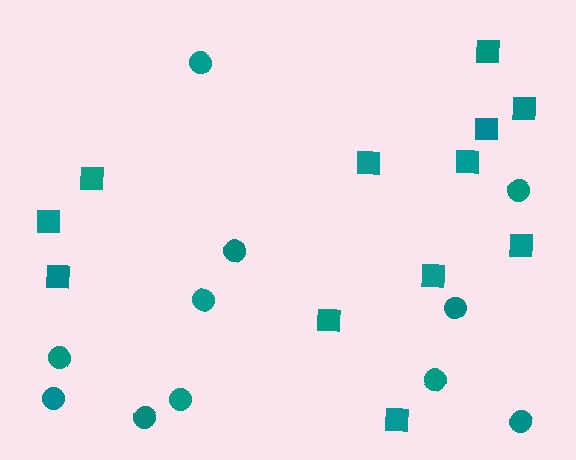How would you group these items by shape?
There are 2 groups: one group of squares (12) and one group of circles (11).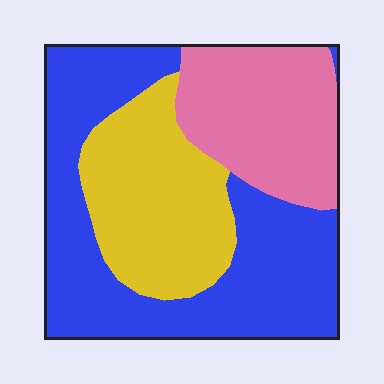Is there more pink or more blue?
Blue.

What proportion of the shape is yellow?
Yellow takes up between a quarter and a half of the shape.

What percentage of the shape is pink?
Pink takes up between a quarter and a half of the shape.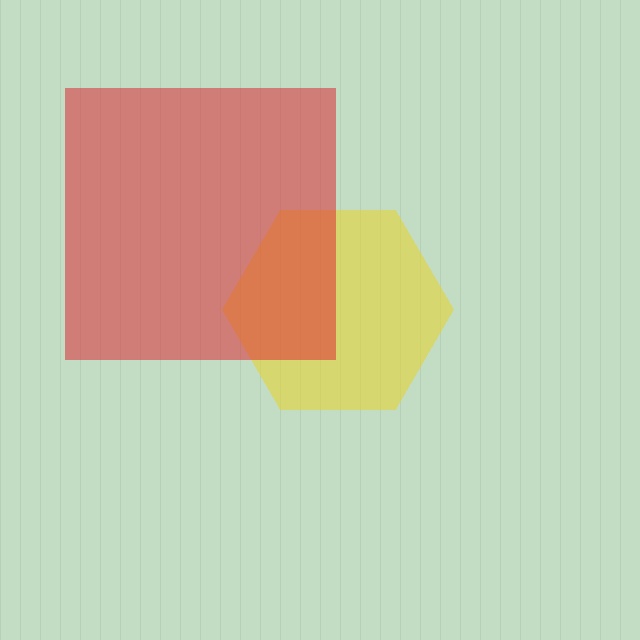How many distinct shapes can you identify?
There are 2 distinct shapes: a yellow hexagon, a red square.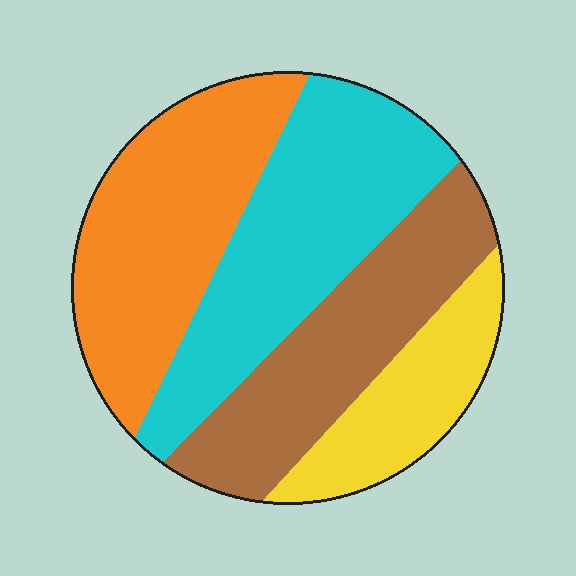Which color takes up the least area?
Yellow, at roughly 15%.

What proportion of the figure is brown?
Brown takes up between a sixth and a third of the figure.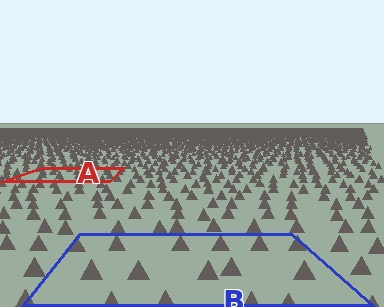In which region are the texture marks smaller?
The texture marks are smaller in region A, because it is farther away.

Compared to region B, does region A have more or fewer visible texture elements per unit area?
Region A has more texture elements per unit area — they are packed more densely because it is farther away.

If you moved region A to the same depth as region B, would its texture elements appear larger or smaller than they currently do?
They would appear larger. At a closer depth, the same texture elements are projected at a bigger on-screen size.